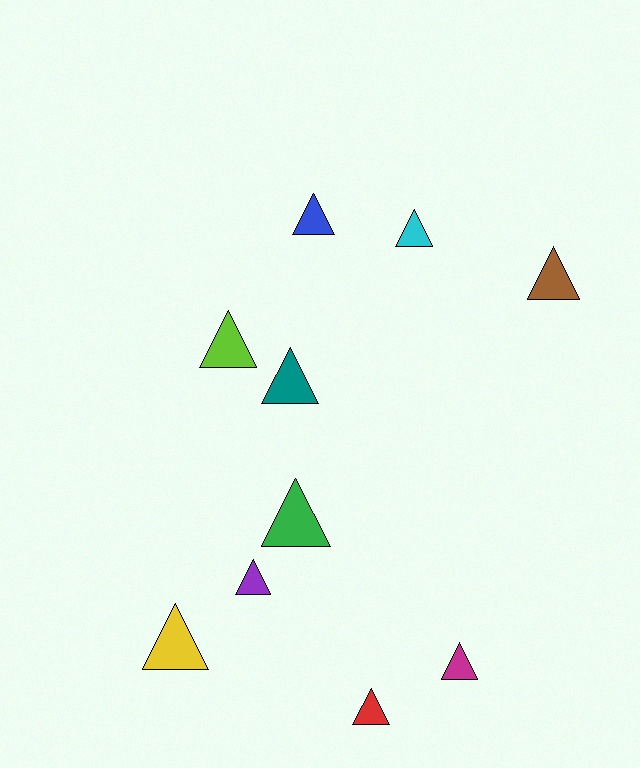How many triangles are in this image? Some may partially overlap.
There are 10 triangles.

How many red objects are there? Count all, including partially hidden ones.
There is 1 red object.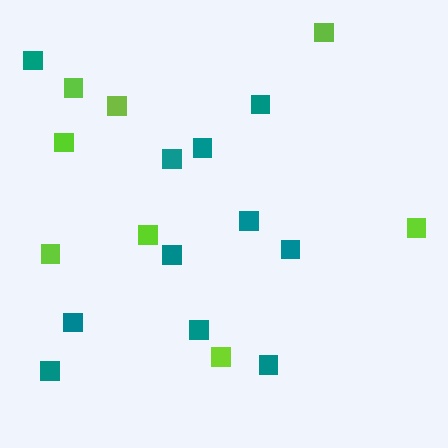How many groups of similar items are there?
There are 2 groups: one group of teal squares (11) and one group of lime squares (8).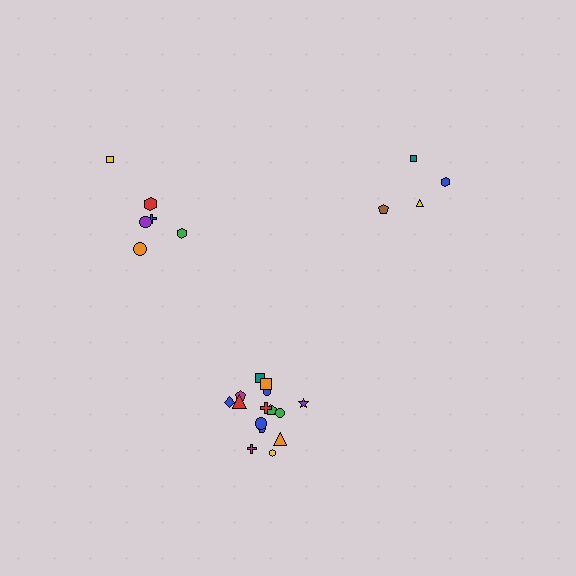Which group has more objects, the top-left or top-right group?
The top-left group.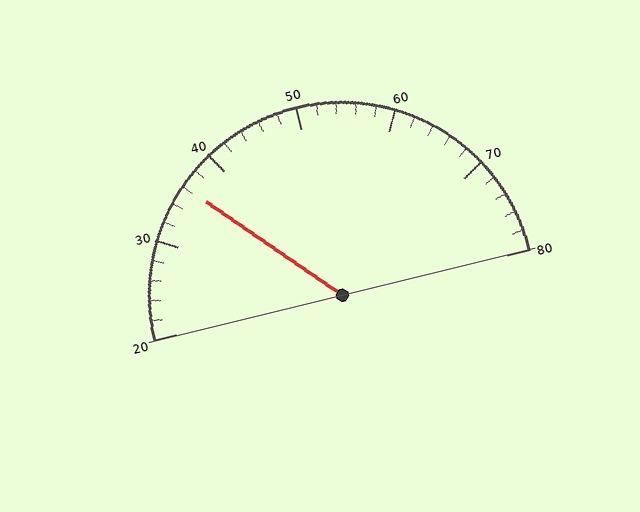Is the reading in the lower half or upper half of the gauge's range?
The reading is in the lower half of the range (20 to 80).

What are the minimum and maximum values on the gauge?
The gauge ranges from 20 to 80.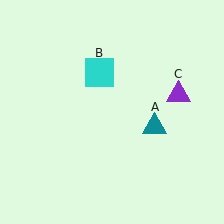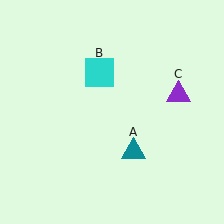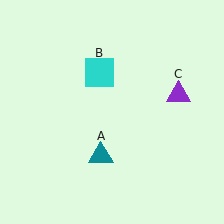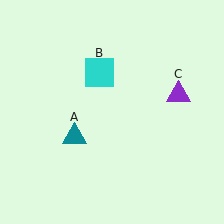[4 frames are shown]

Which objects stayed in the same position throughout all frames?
Cyan square (object B) and purple triangle (object C) remained stationary.